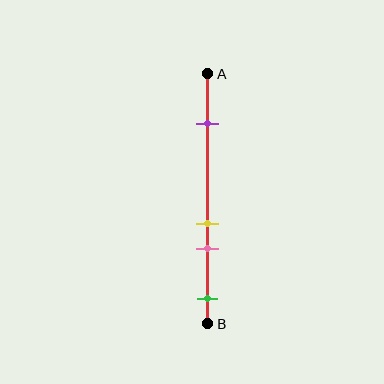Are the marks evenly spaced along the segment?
No, the marks are not evenly spaced.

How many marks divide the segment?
There are 4 marks dividing the segment.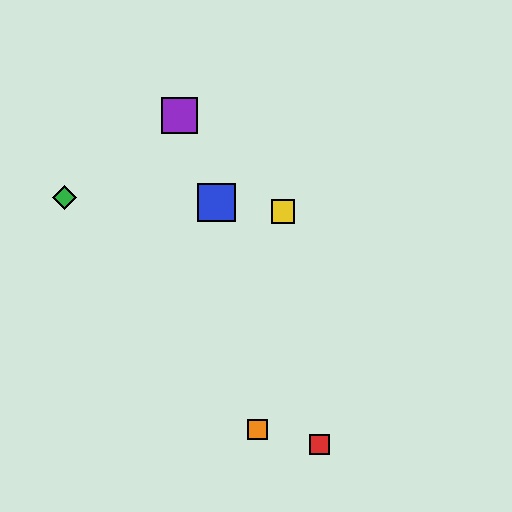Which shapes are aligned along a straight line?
The red square, the blue square, the purple square are aligned along a straight line.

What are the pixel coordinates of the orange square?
The orange square is at (258, 430).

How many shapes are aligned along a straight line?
3 shapes (the red square, the blue square, the purple square) are aligned along a straight line.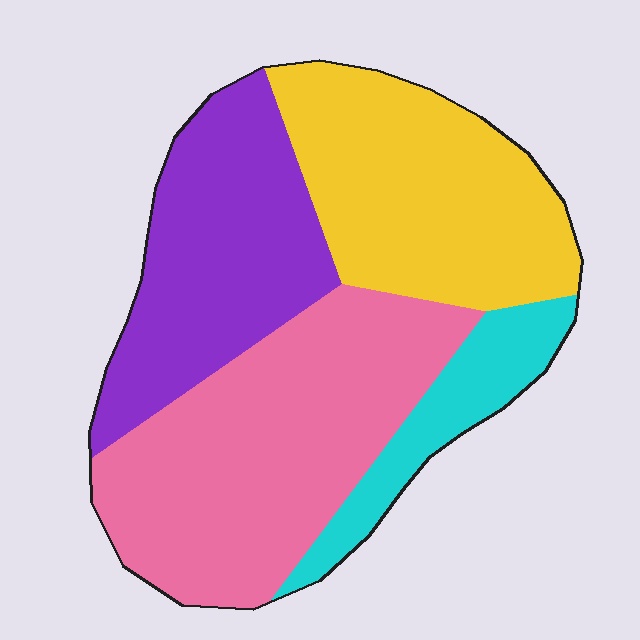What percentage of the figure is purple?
Purple takes up between a quarter and a half of the figure.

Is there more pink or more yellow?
Pink.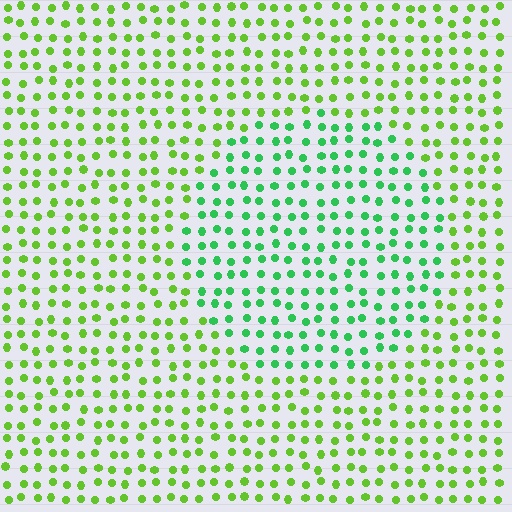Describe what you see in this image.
The image is filled with small lime elements in a uniform arrangement. A circle-shaped region is visible where the elements are tinted to a slightly different hue, forming a subtle color boundary.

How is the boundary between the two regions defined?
The boundary is defined purely by a slight shift in hue (about 37 degrees). Spacing, size, and orientation are identical on both sides.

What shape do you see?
I see a circle.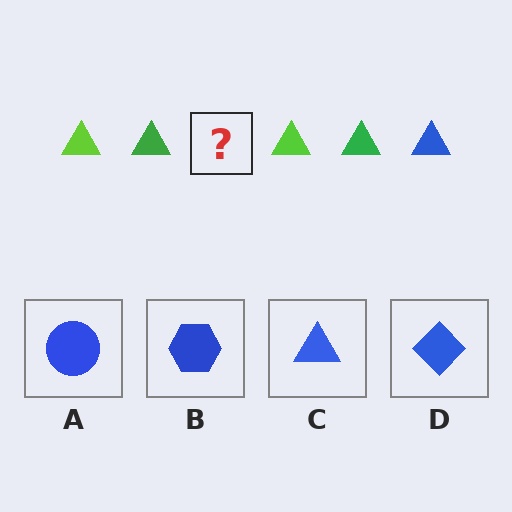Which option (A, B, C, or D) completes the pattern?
C.